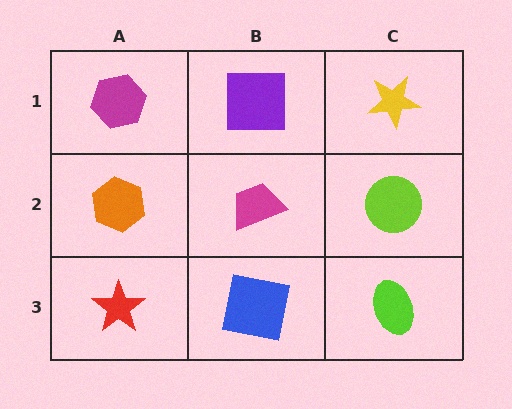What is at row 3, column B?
A blue square.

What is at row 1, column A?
A magenta hexagon.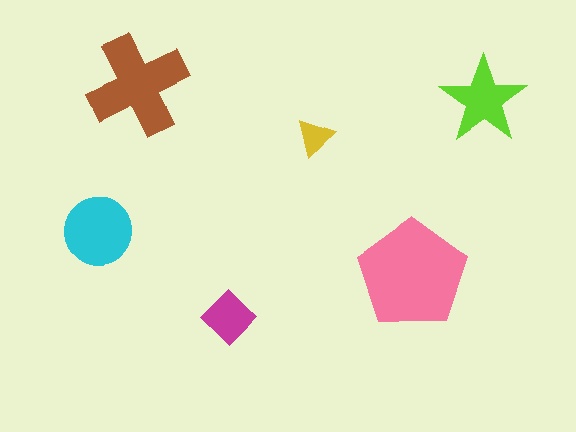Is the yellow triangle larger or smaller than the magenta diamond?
Smaller.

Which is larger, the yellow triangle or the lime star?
The lime star.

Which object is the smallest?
The yellow triangle.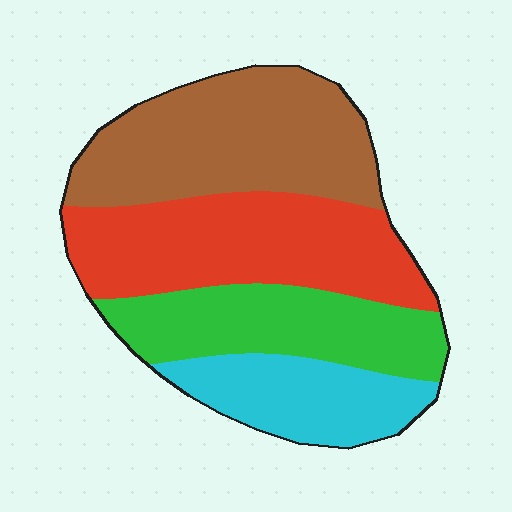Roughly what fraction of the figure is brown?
Brown covers 31% of the figure.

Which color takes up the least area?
Cyan, at roughly 15%.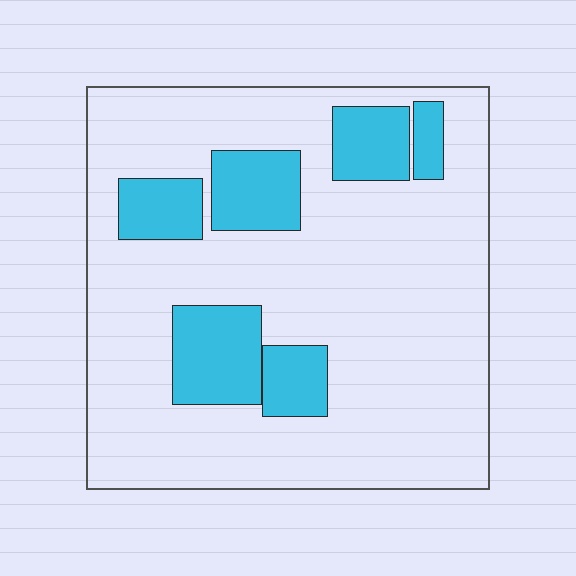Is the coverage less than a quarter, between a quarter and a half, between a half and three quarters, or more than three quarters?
Less than a quarter.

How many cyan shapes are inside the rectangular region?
6.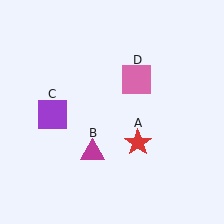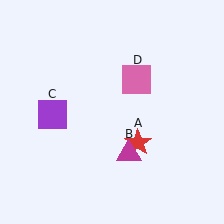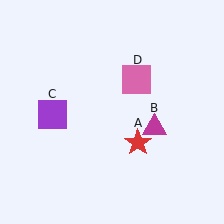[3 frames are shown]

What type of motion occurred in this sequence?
The magenta triangle (object B) rotated counterclockwise around the center of the scene.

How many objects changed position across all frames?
1 object changed position: magenta triangle (object B).